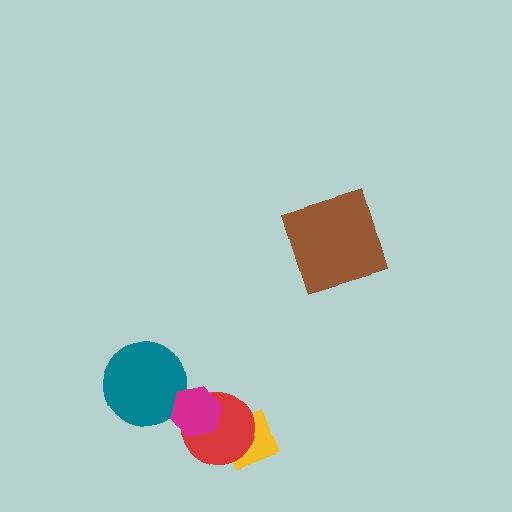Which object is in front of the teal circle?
The magenta hexagon is in front of the teal circle.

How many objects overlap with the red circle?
2 objects overlap with the red circle.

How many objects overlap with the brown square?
0 objects overlap with the brown square.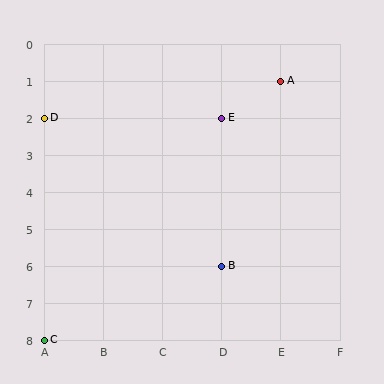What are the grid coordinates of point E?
Point E is at grid coordinates (D, 2).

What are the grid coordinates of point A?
Point A is at grid coordinates (E, 1).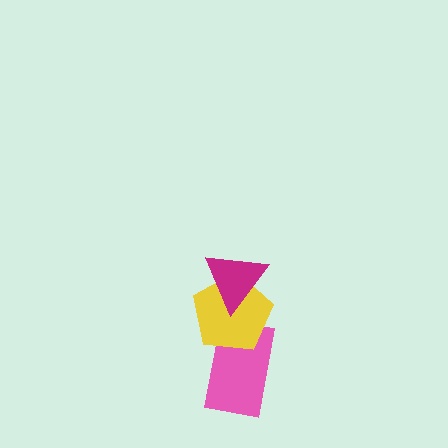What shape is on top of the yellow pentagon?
The magenta triangle is on top of the yellow pentagon.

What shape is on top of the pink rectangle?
The yellow pentagon is on top of the pink rectangle.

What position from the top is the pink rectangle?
The pink rectangle is 3rd from the top.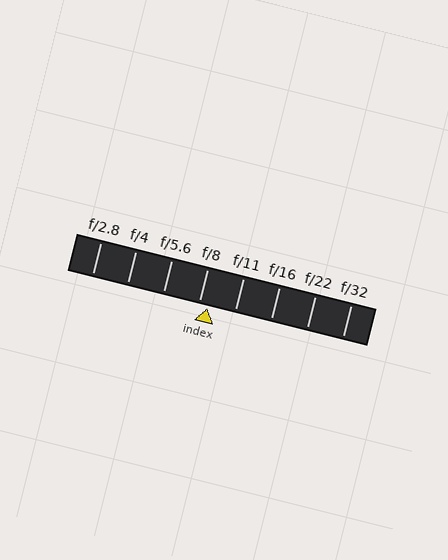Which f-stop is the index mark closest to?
The index mark is closest to f/8.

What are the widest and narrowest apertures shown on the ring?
The widest aperture shown is f/2.8 and the narrowest is f/32.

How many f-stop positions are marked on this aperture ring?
There are 8 f-stop positions marked.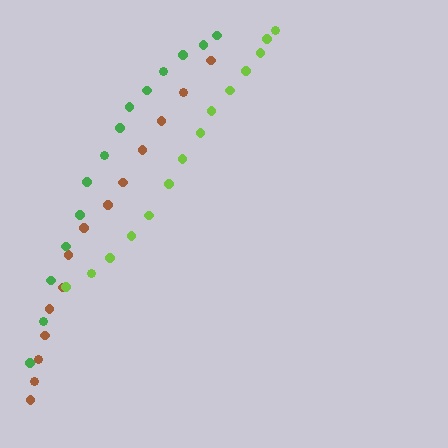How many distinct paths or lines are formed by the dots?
There are 3 distinct paths.